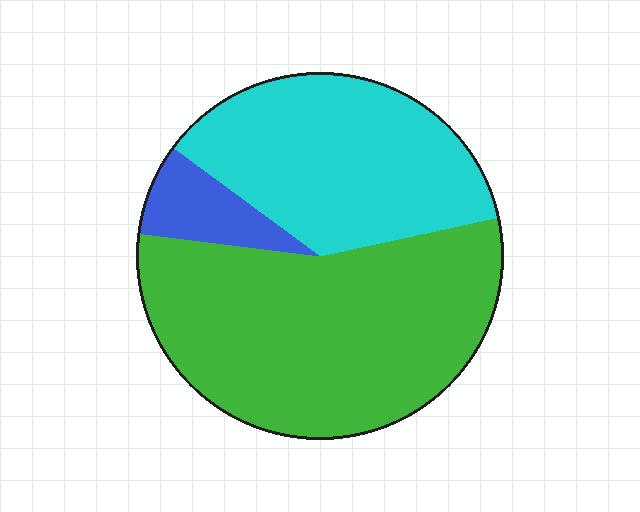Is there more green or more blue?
Green.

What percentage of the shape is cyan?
Cyan covers about 35% of the shape.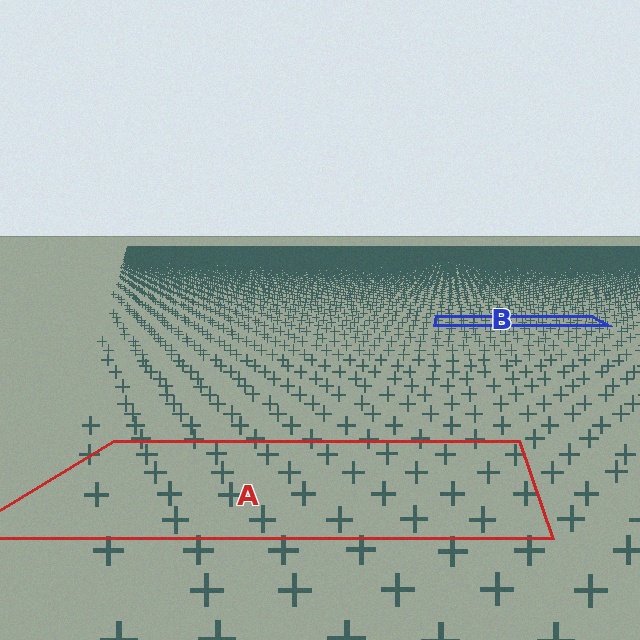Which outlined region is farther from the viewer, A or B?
Region B is farther from the viewer — the texture elements inside it appear smaller and more densely packed.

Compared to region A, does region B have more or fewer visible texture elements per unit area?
Region B has more texture elements per unit area — they are packed more densely because it is farther away.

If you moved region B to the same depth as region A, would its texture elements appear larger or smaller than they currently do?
They would appear larger. At a closer depth, the same texture elements are projected at a bigger on-screen size.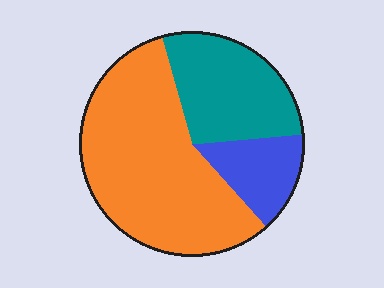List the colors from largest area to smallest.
From largest to smallest: orange, teal, blue.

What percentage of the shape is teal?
Teal takes up about one quarter (1/4) of the shape.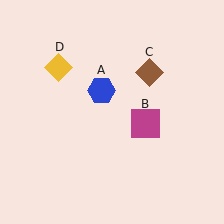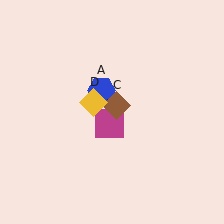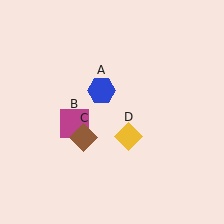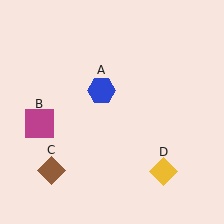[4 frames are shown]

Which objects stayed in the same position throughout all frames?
Blue hexagon (object A) remained stationary.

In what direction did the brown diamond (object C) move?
The brown diamond (object C) moved down and to the left.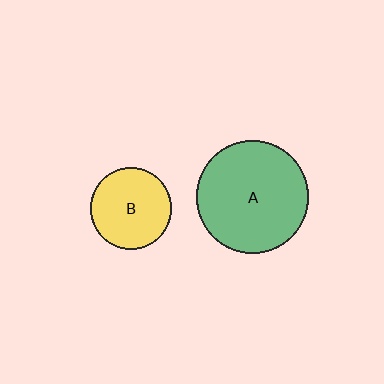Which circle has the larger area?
Circle A (green).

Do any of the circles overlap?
No, none of the circles overlap.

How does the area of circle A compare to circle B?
Approximately 1.9 times.